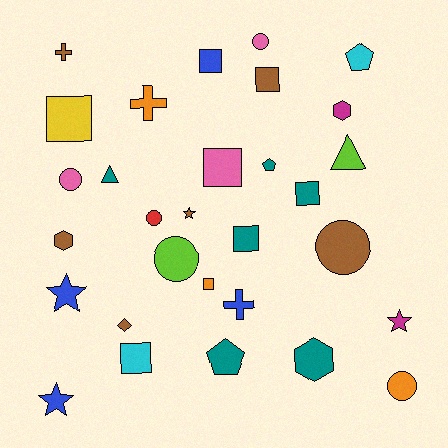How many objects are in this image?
There are 30 objects.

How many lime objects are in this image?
There are 2 lime objects.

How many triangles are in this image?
There are 2 triangles.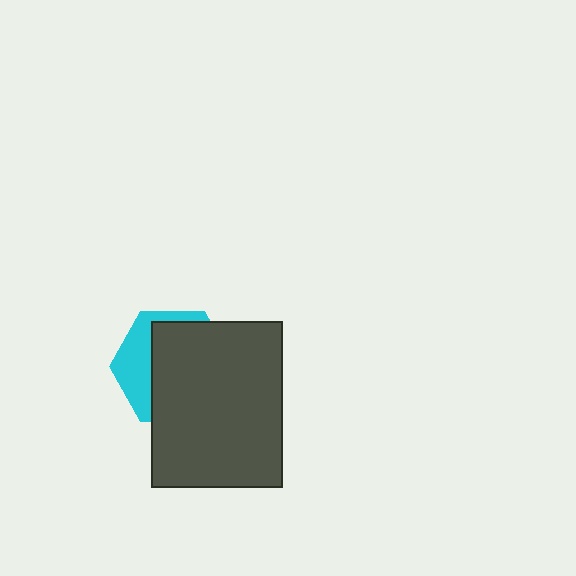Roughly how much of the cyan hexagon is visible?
A small part of it is visible (roughly 33%).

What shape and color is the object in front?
The object in front is a dark gray rectangle.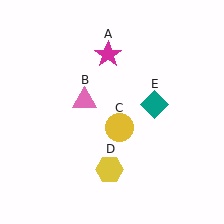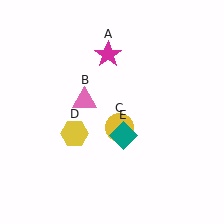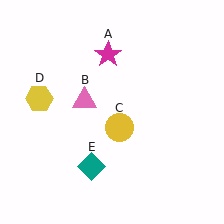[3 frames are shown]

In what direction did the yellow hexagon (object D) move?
The yellow hexagon (object D) moved up and to the left.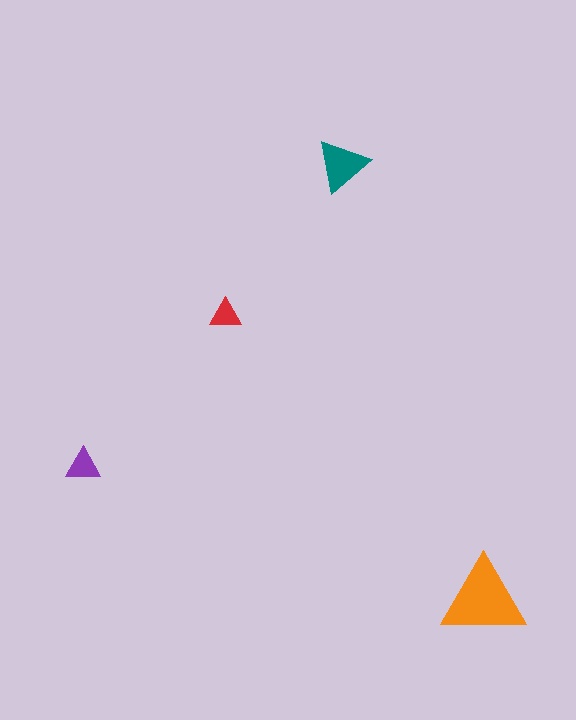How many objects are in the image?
There are 4 objects in the image.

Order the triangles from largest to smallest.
the orange one, the teal one, the purple one, the red one.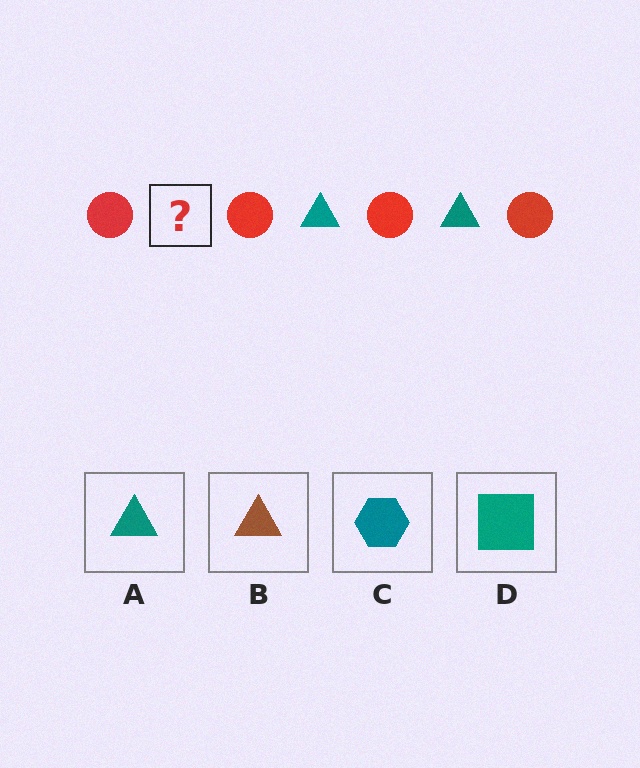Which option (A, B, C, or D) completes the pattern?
A.